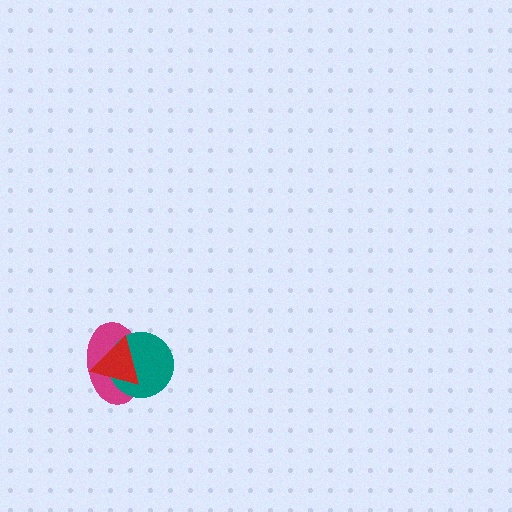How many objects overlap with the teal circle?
2 objects overlap with the teal circle.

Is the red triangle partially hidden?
No, no other shape covers it.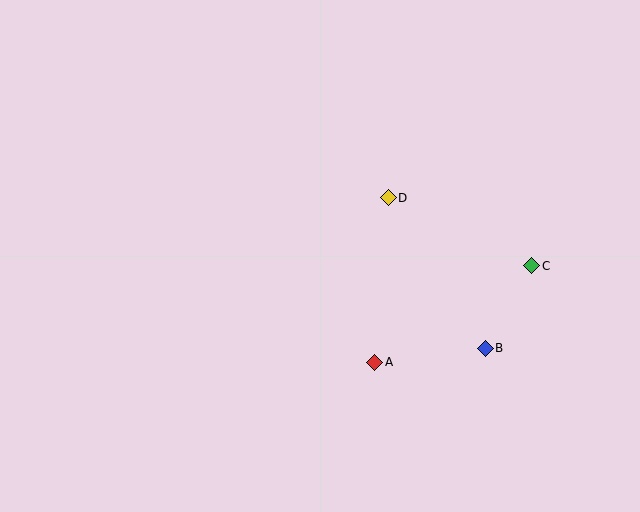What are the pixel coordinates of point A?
Point A is at (375, 362).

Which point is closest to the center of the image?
Point D at (388, 198) is closest to the center.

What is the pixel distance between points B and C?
The distance between B and C is 95 pixels.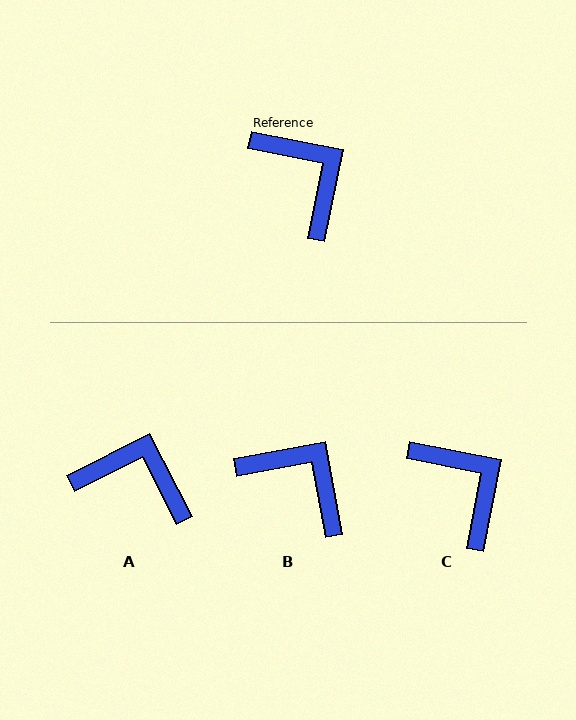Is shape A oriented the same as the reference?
No, it is off by about 38 degrees.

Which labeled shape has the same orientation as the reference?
C.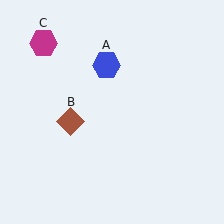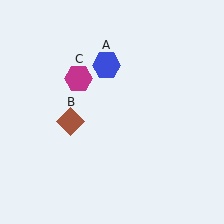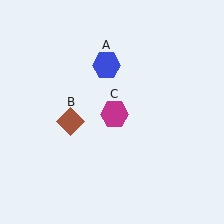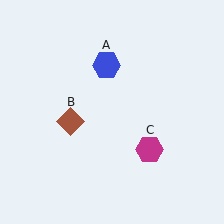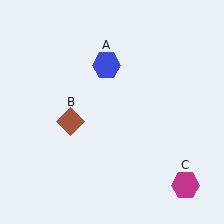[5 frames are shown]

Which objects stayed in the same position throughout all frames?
Blue hexagon (object A) and brown diamond (object B) remained stationary.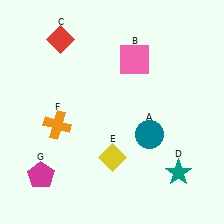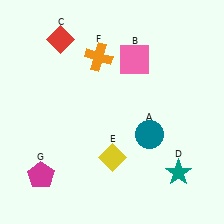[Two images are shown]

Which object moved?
The orange cross (F) moved up.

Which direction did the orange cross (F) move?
The orange cross (F) moved up.